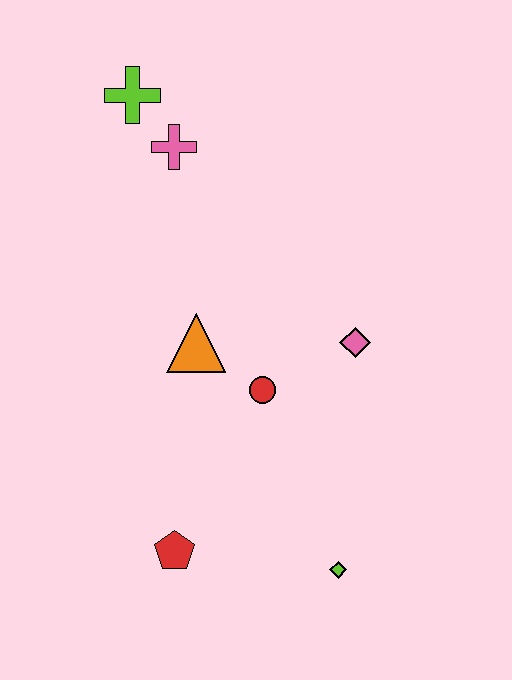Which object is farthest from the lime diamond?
The lime cross is farthest from the lime diamond.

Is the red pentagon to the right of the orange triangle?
No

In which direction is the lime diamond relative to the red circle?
The lime diamond is below the red circle.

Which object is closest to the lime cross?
The pink cross is closest to the lime cross.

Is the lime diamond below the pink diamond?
Yes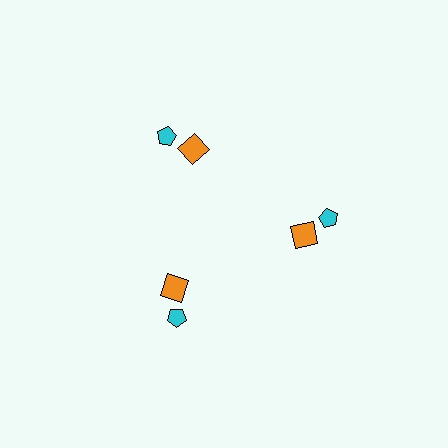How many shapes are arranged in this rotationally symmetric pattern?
There are 6 shapes, arranged in 3 groups of 2.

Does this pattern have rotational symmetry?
Yes, this pattern has 3-fold rotational symmetry. It looks the same after rotating 120 degrees around the center.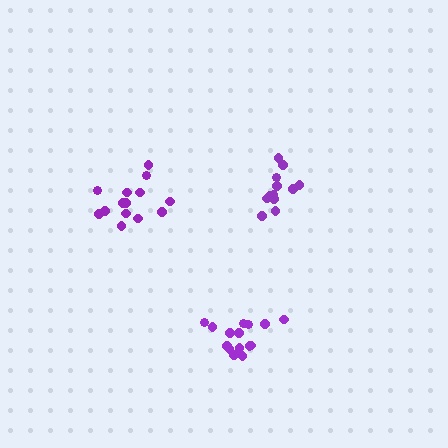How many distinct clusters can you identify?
There are 3 distinct clusters.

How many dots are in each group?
Group 1: 14 dots, Group 2: 15 dots, Group 3: 12 dots (41 total).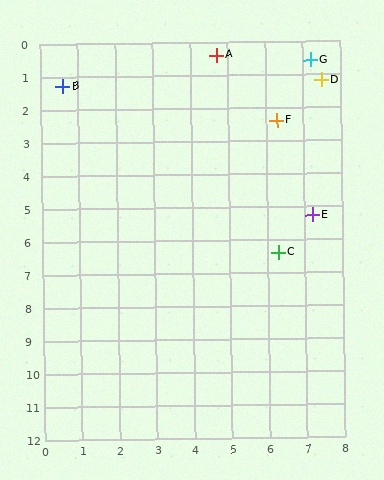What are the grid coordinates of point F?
Point F is at approximately (6.3, 2.4).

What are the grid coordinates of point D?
Point D is at approximately (7.5, 1.2).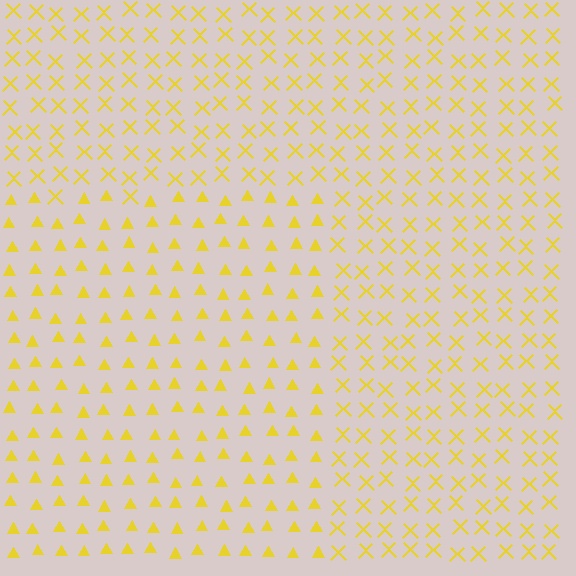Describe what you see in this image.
The image is filled with small yellow elements arranged in a uniform grid. A rectangle-shaped region contains triangles, while the surrounding area contains X marks. The boundary is defined purely by the change in element shape.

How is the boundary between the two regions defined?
The boundary is defined by a change in element shape: triangles inside vs. X marks outside. All elements share the same color and spacing.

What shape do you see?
I see a rectangle.